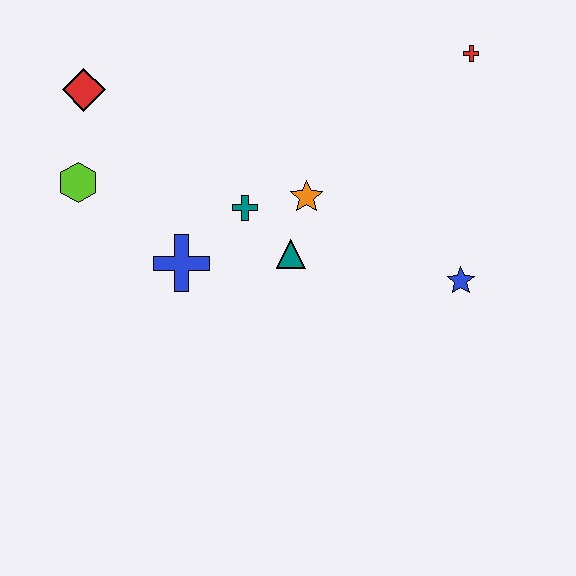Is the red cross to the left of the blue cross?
No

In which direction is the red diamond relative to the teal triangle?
The red diamond is to the left of the teal triangle.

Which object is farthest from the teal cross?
The red cross is farthest from the teal cross.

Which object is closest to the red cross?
The orange star is closest to the red cross.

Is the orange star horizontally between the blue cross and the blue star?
Yes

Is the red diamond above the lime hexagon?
Yes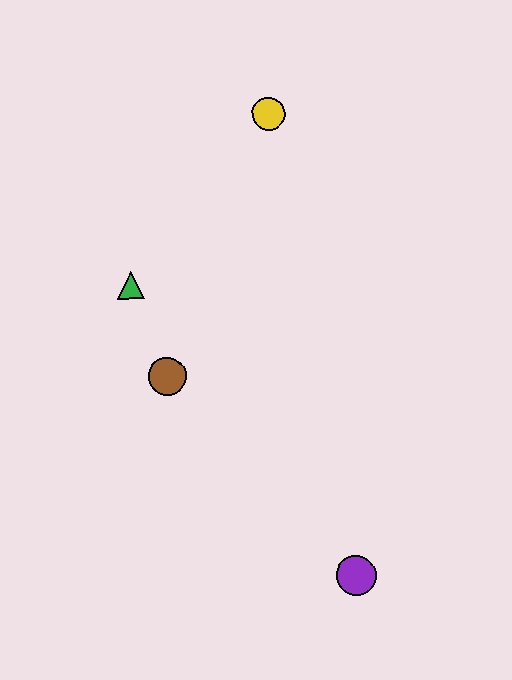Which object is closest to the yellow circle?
The green triangle is closest to the yellow circle.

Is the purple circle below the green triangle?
Yes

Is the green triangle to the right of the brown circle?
No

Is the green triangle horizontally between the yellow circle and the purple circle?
No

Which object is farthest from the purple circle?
The yellow circle is farthest from the purple circle.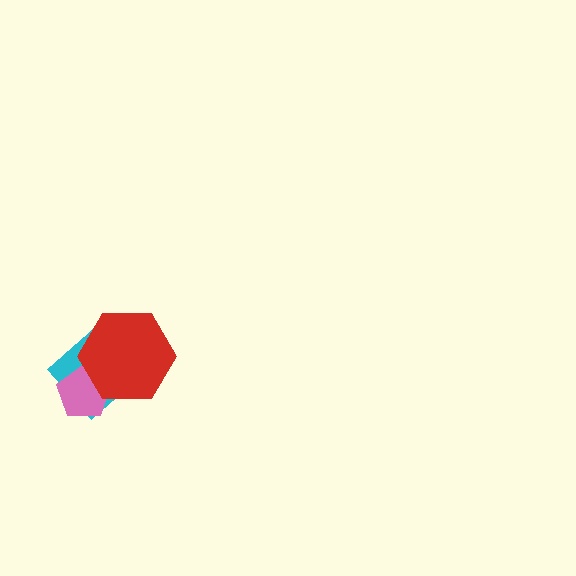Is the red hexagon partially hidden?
No, no other shape covers it.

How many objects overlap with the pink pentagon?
2 objects overlap with the pink pentagon.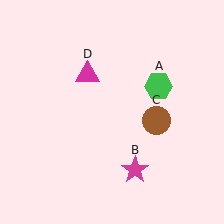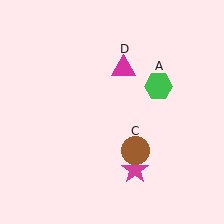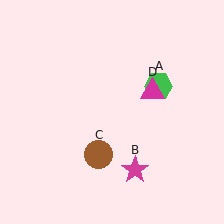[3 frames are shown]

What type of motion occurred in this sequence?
The brown circle (object C), magenta triangle (object D) rotated clockwise around the center of the scene.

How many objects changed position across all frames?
2 objects changed position: brown circle (object C), magenta triangle (object D).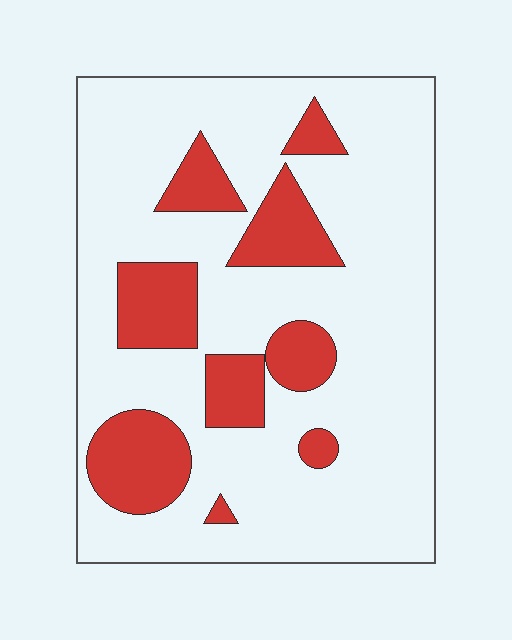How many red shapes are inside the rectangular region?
9.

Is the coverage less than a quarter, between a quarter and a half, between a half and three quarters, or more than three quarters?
Less than a quarter.